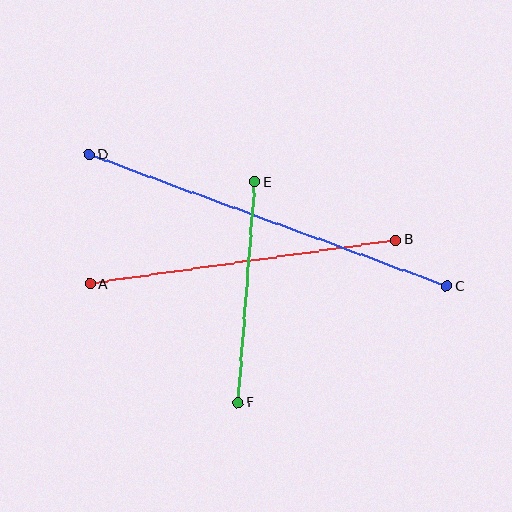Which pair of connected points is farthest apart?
Points C and D are farthest apart.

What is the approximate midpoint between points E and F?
The midpoint is at approximately (246, 292) pixels.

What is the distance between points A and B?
The distance is approximately 308 pixels.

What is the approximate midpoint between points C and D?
The midpoint is at approximately (268, 220) pixels.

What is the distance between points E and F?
The distance is approximately 221 pixels.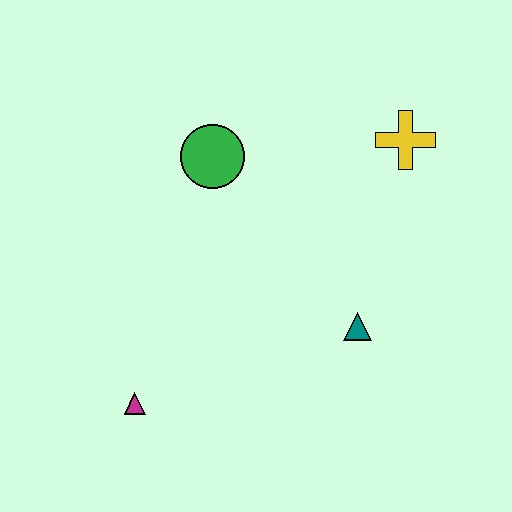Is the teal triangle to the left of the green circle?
No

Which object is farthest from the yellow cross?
The magenta triangle is farthest from the yellow cross.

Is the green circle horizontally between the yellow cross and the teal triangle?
No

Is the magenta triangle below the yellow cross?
Yes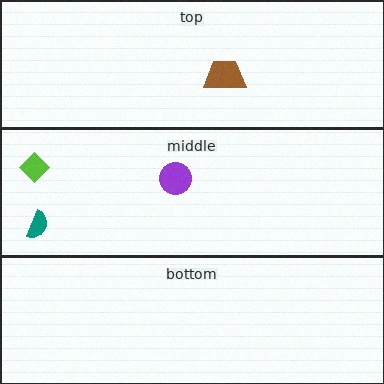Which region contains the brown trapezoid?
The top region.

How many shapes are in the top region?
1.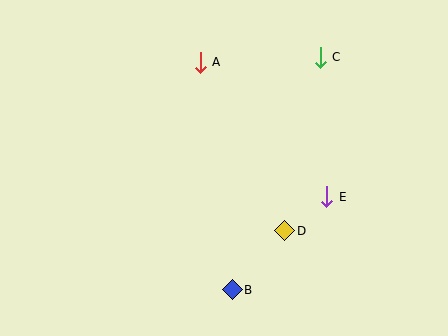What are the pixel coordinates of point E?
Point E is at (327, 197).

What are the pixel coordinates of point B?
Point B is at (232, 290).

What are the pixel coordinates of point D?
Point D is at (285, 231).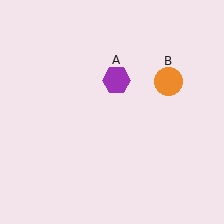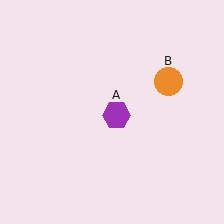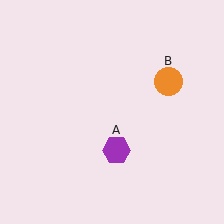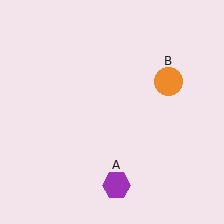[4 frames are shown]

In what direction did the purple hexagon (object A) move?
The purple hexagon (object A) moved down.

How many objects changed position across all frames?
1 object changed position: purple hexagon (object A).